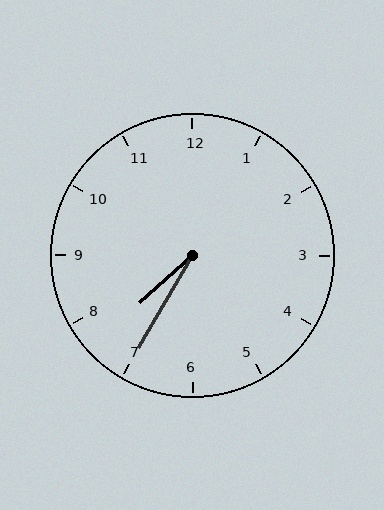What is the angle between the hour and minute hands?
Approximately 18 degrees.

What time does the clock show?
7:35.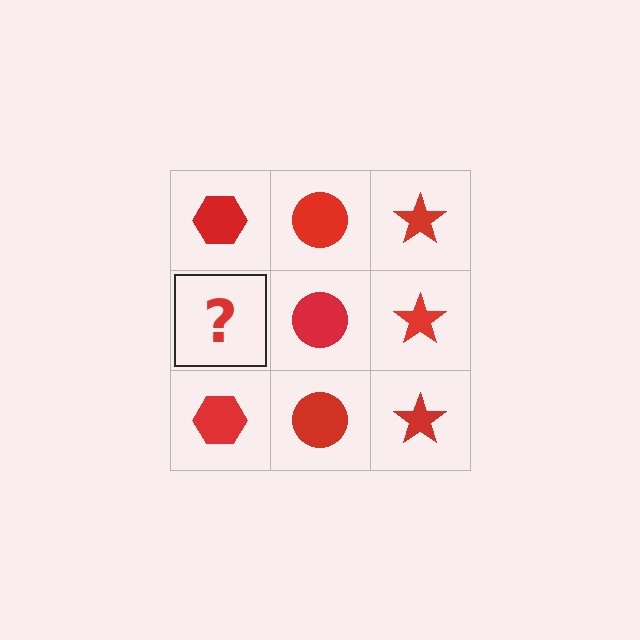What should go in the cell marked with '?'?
The missing cell should contain a red hexagon.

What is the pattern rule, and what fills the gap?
The rule is that each column has a consistent shape. The gap should be filled with a red hexagon.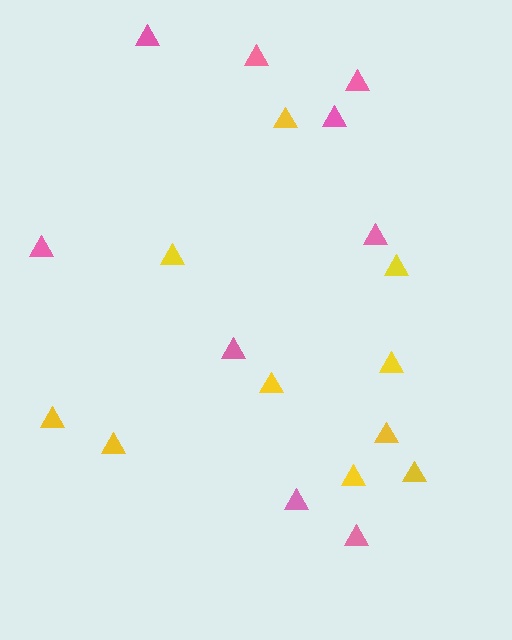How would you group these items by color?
There are 2 groups: one group of yellow triangles (10) and one group of pink triangles (9).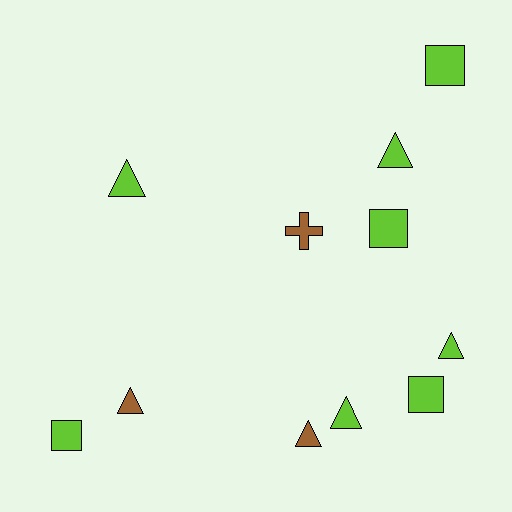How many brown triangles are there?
There are 2 brown triangles.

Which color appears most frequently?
Lime, with 8 objects.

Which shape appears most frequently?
Triangle, with 6 objects.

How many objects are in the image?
There are 11 objects.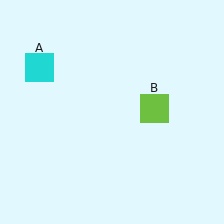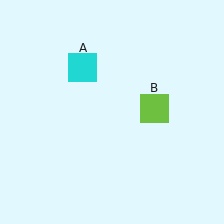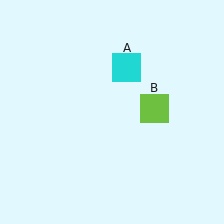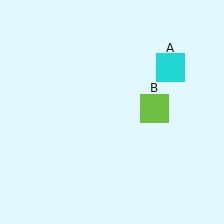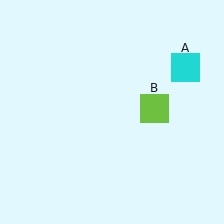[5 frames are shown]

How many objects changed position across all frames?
1 object changed position: cyan square (object A).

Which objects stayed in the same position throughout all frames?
Lime square (object B) remained stationary.